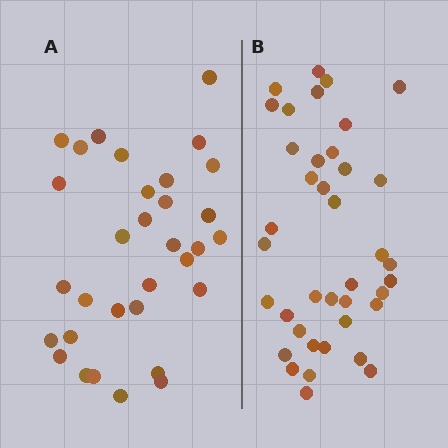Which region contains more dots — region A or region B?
Region B (the right region) has more dots.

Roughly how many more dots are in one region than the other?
Region B has roughly 8 or so more dots than region A.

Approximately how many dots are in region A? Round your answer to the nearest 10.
About 30 dots. (The exact count is 32, which rounds to 30.)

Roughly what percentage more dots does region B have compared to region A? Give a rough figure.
About 20% more.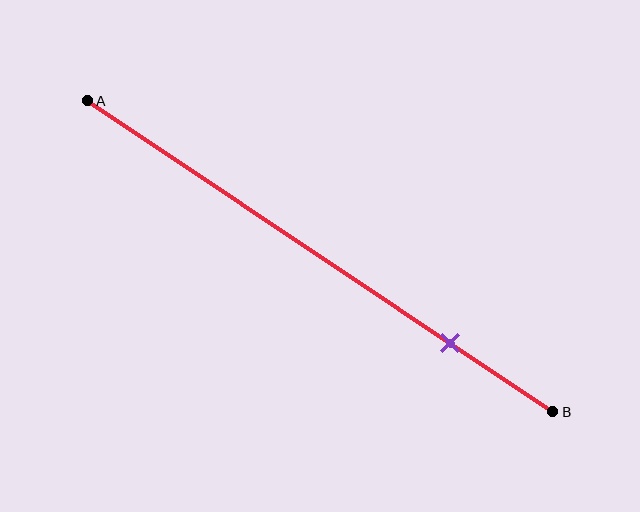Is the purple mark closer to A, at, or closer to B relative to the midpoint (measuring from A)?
The purple mark is closer to point B than the midpoint of segment AB.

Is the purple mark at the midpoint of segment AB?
No, the mark is at about 80% from A, not at the 50% midpoint.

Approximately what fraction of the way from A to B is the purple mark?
The purple mark is approximately 80% of the way from A to B.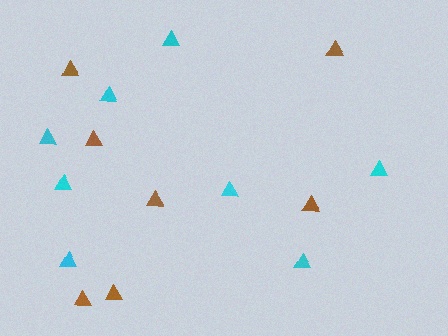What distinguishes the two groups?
There are 2 groups: one group of brown triangles (7) and one group of cyan triangles (8).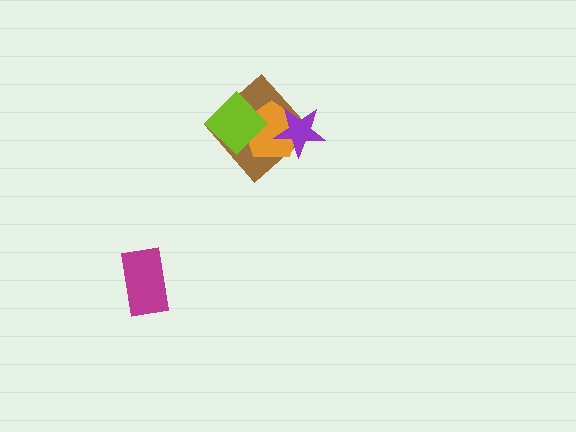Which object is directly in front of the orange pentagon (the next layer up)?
The lime diamond is directly in front of the orange pentagon.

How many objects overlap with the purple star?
2 objects overlap with the purple star.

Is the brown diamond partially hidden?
Yes, it is partially covered by another shape.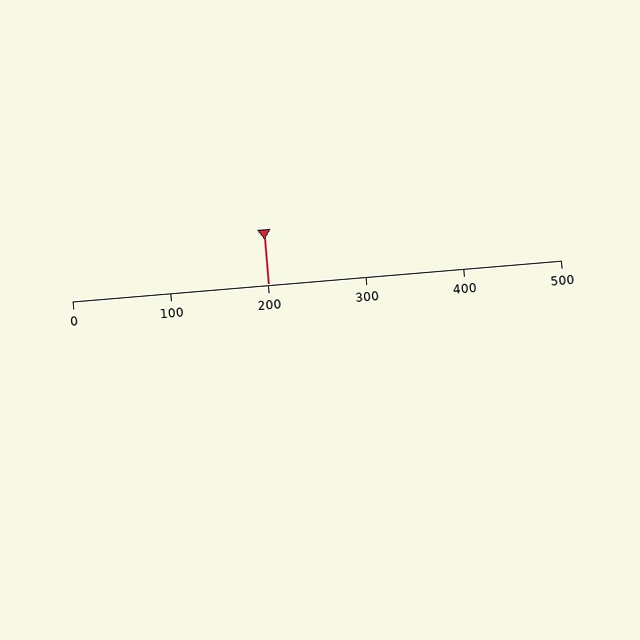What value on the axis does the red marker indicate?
The marker indicates approximately 200.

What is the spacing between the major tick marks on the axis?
The major ticks are spaced 100 apart.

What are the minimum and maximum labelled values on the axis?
The axis runs from 0 to 500.